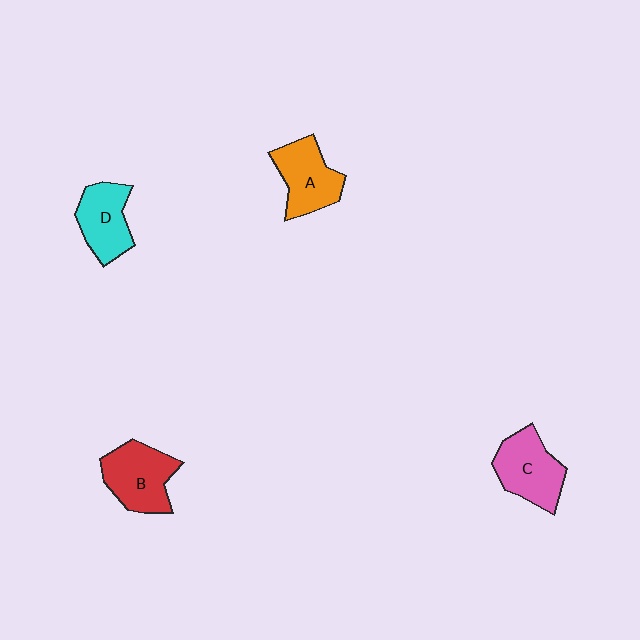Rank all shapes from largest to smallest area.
From largest to smallest: B (red), C (pink), A (orange), D (cyan).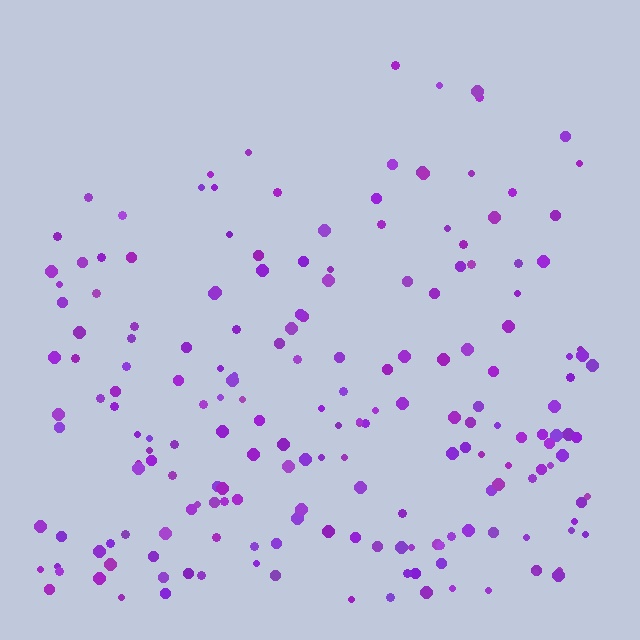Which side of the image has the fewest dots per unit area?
The top.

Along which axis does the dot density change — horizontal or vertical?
Vertical.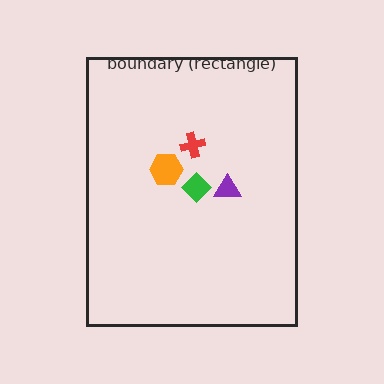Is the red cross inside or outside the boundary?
Inside.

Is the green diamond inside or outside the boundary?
Inside.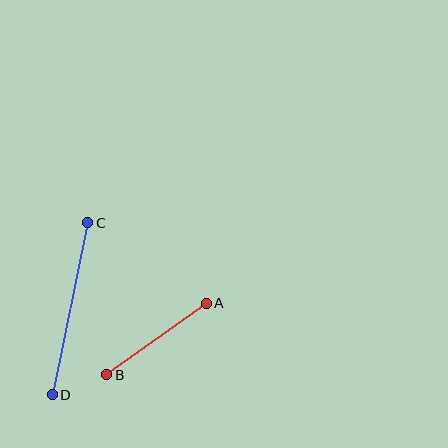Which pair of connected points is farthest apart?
Points C and D are farthest apart.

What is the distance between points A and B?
The distance is approximately 123 pixels.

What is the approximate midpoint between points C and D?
The midpoint is at approximately (70, 309) pixels.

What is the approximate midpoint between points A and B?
The midpoint is at approximately (157, 339) pixels.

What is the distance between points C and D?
The distance is approximately 175 pixels.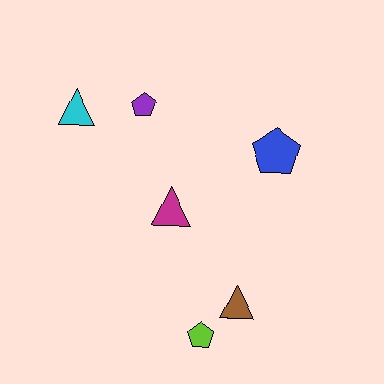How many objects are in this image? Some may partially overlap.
There are 6 objects.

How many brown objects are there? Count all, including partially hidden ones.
There is 1 brown object.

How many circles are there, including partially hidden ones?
There are no circles.